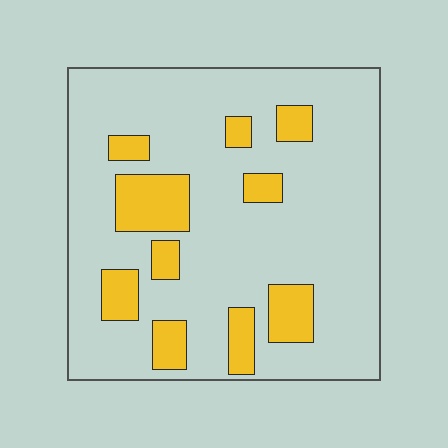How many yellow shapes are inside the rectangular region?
10.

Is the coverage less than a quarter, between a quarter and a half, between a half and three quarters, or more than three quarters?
Less than a quarter.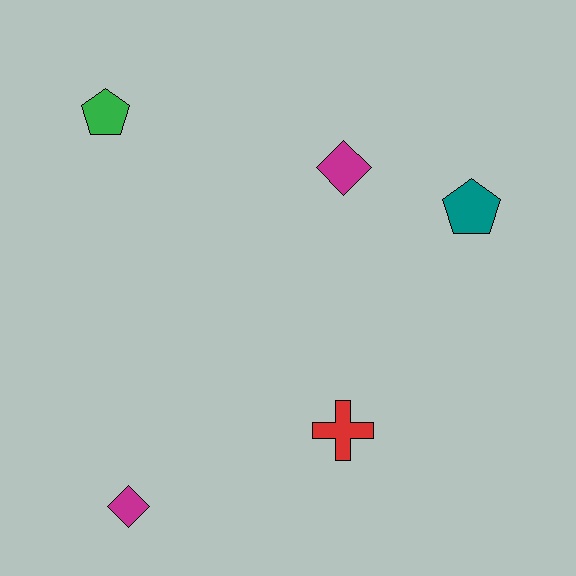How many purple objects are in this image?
There are no purple objects.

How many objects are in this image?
There are 5 objects.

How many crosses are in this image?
There is 1 cross.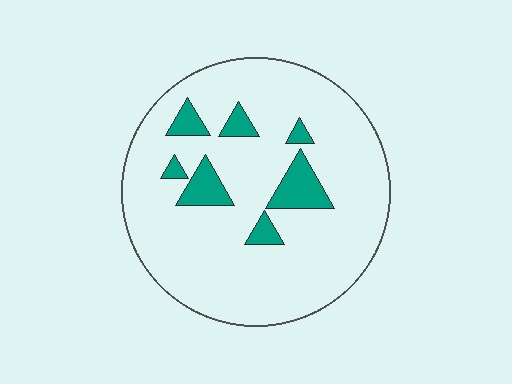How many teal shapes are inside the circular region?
7.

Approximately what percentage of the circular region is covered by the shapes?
Approximately 10%.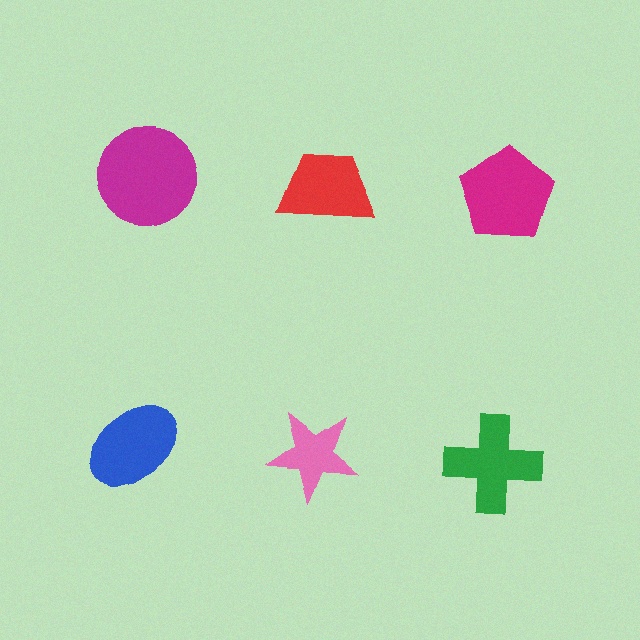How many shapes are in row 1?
3 shapes.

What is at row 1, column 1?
A magenta circle.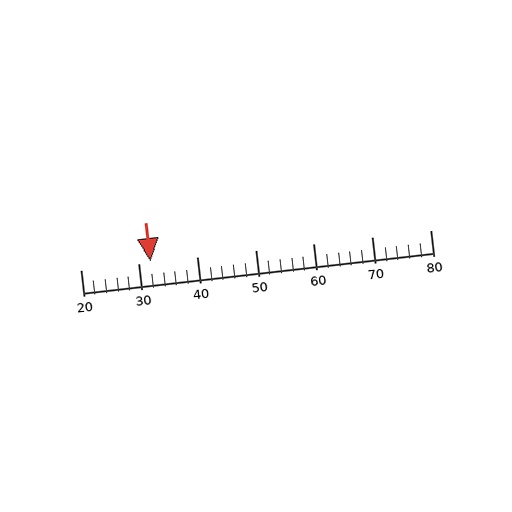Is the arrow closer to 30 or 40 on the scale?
The arrow is closer to 30.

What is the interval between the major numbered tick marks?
The major tick marks are spaced 10 units apart.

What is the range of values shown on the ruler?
The ruler shows values from 20 to 80.